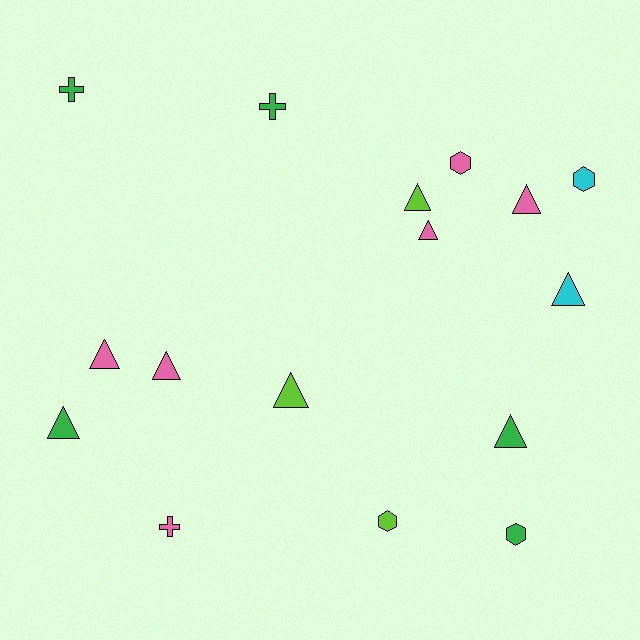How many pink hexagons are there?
There is 1 pink hexagon.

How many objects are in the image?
There are 16 objects.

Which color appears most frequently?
Pink, with 6 objects.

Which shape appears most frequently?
Triangle, with 9 objects.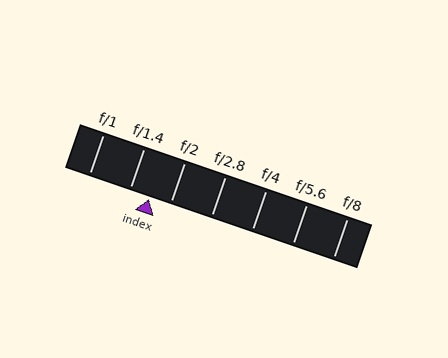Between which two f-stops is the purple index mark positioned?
The index mark is between f/1.4 and f/2.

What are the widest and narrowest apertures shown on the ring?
The widest aperture shown is f/1 and the narrowest is f/8.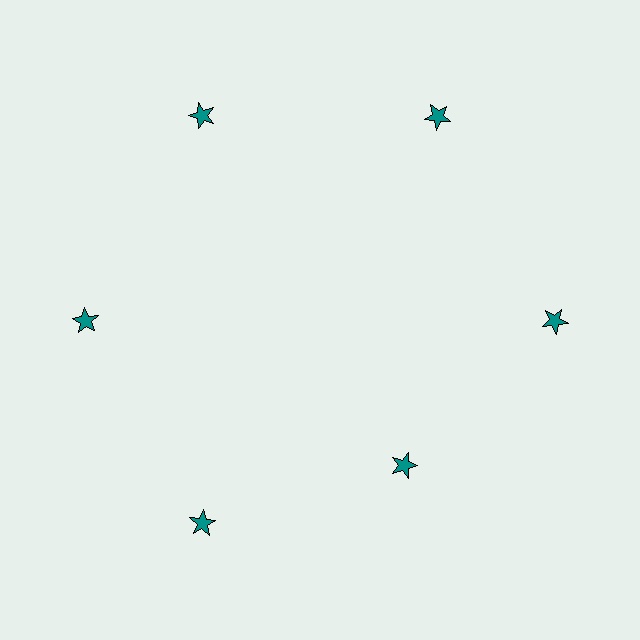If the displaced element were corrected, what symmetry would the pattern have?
It would have 6-fold rotational symmetry — the pattern would map onto itself every 60 degrees.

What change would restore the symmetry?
The symmetry would be restored by moving it outward, back onto the ring so that all 6 stars sit at equal angles and equal distance from the center.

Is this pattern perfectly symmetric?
No. The 6 teal stars are arranged in a ring, but one element near the 5 o'clock position is pulled inward toward the center, breaking the 6-fold rotational symmetry.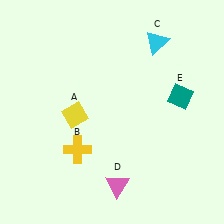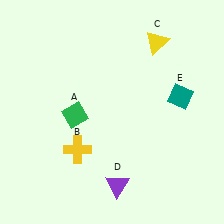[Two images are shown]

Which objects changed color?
A changed from yellow to green. C changed from cyan to yellow. D changed from pink to purple.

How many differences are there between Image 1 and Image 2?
There are 3 differences between the two images.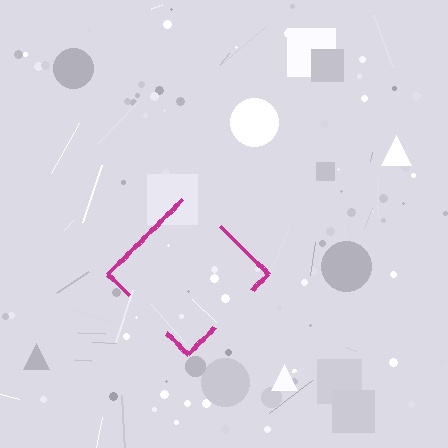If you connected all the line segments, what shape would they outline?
They would outline a diamond.